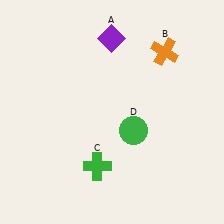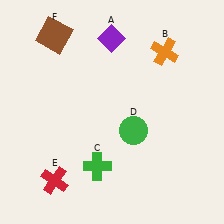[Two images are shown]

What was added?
A red cross (E), a brown square (F) were added in Image 2.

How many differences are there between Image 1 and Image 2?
There are 2 differences between the two images.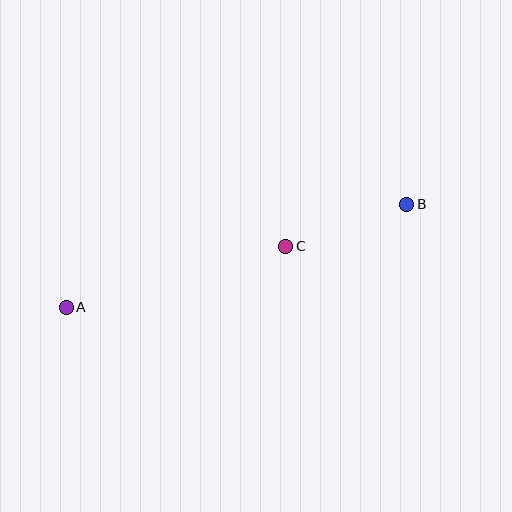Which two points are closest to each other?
Points B and C are closest to each other.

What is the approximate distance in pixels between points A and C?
The distance between A and C is approximately 228 pixels.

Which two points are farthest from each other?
Points A and B are farthest from each other.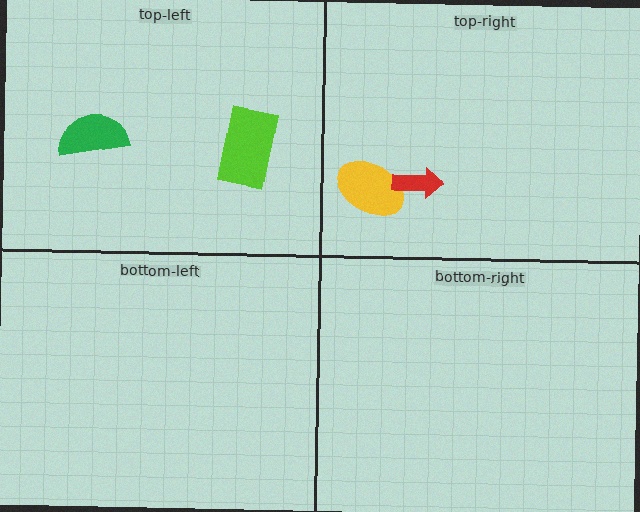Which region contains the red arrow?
The top-right region.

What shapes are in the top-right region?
The yellow ellipse, the red arrow.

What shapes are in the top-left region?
The lime rectangle, the green semicircle.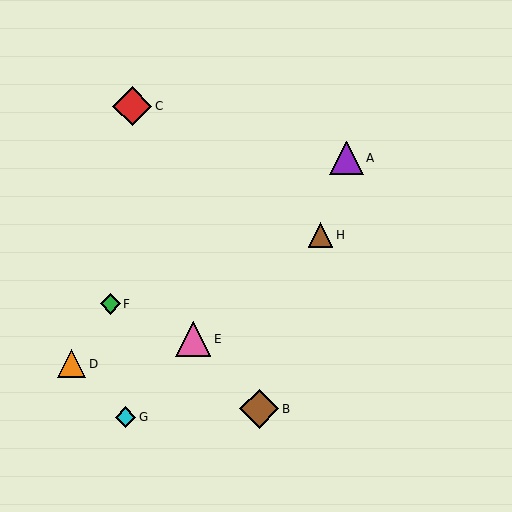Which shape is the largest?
The brown diamond (labeled B) is the largest.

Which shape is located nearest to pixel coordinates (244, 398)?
The brown diamond (labeled B) at (259, 409) is nearest to that location.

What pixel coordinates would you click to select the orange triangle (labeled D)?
Click at (71, 364) to select the orange triangle D.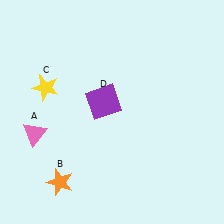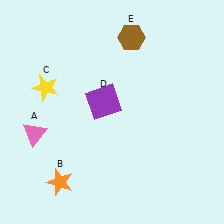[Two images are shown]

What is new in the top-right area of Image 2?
A brown hexagon (E) was added in the top-right area of Image 2.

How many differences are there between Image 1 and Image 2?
There is 1 difference between the two images.